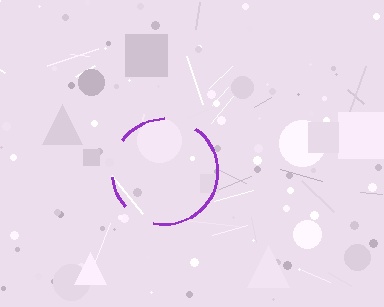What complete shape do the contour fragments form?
The contour fragments form a circle.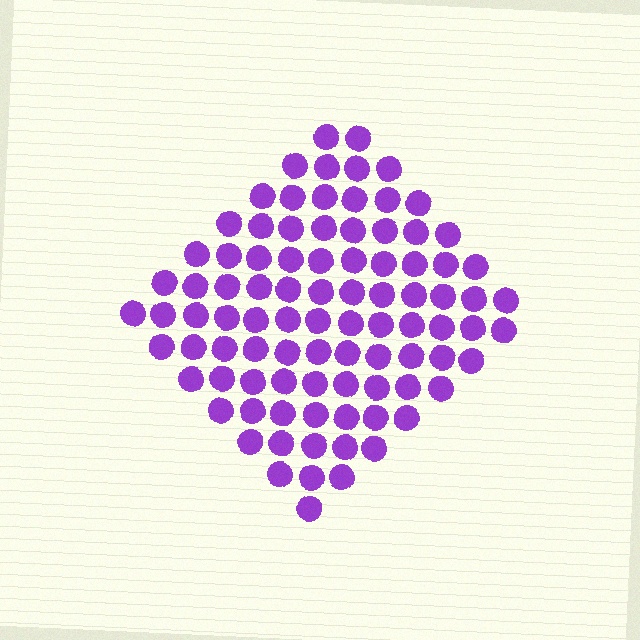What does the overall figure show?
The overall figure shows a diamond.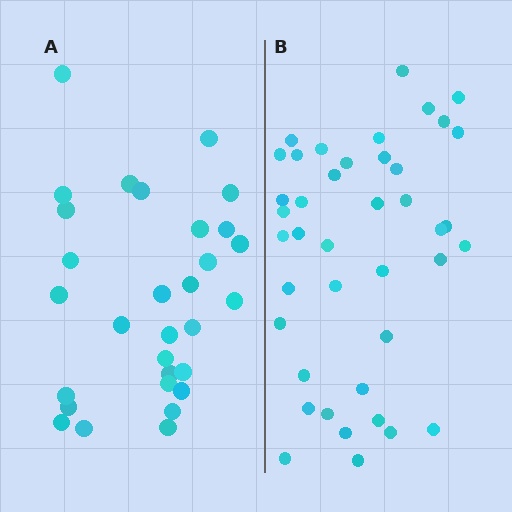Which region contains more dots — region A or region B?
Region B (the right region) has more dots.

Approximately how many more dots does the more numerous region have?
Region B has roughly 12 or so more dots than region A.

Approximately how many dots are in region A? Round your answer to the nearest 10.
About 30 dots.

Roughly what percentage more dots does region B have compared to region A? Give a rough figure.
About 35% more.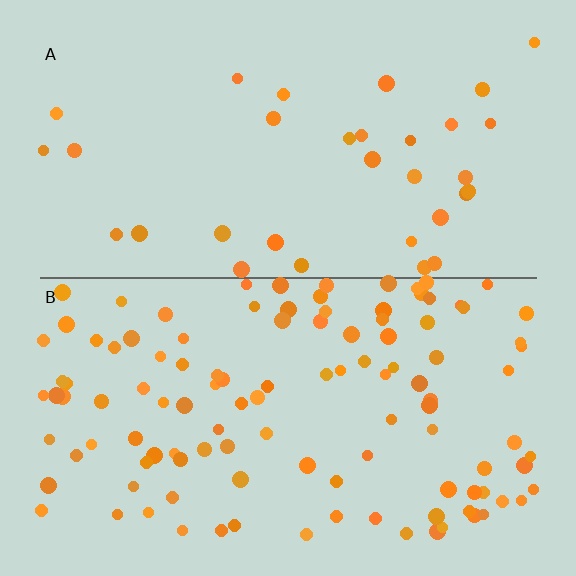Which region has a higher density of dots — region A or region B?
B (the bottom).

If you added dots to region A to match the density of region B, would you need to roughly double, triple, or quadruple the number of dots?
Approximately triple.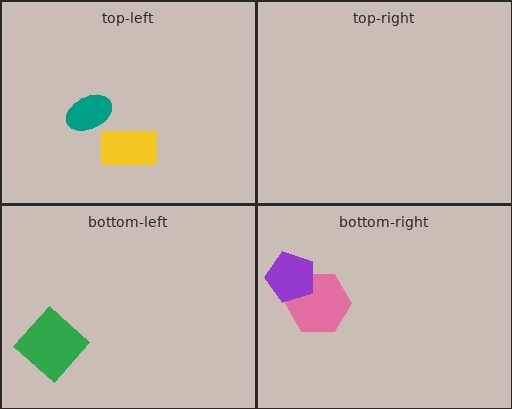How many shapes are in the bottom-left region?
1.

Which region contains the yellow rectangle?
The top-left region.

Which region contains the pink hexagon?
The bottom-right region.